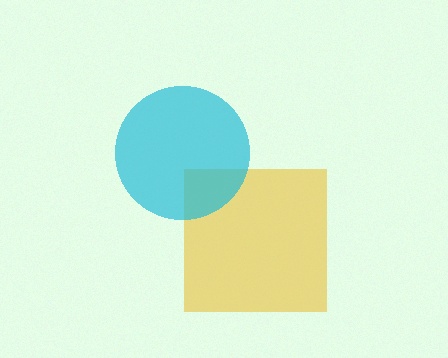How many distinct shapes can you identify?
There are 2 distinct shapes: a yellow square, a cyan circle.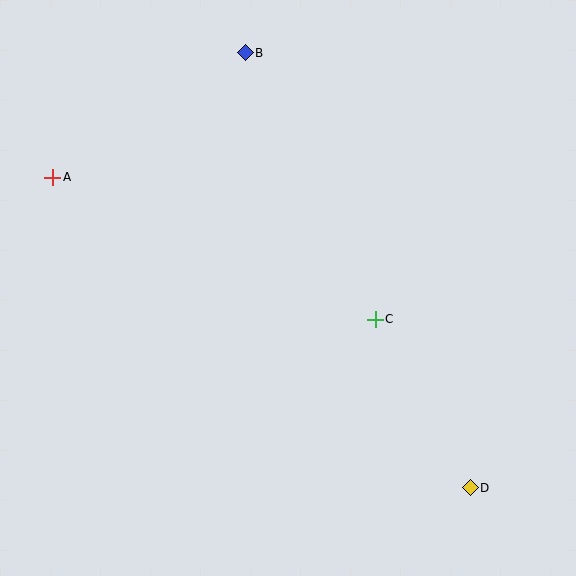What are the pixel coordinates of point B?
Point B is at (245, 53).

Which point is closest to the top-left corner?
Point A is closest to the top-left corner.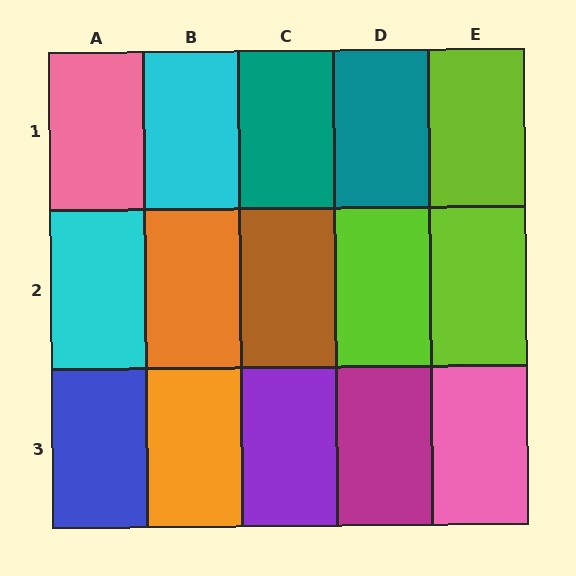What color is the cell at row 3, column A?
Blue.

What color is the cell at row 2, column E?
Lime.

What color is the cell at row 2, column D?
Lime.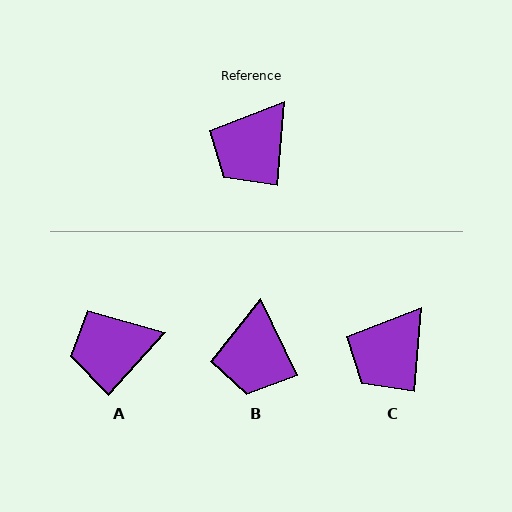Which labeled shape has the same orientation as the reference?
C.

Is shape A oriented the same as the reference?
No, it is off by about 37 degrees.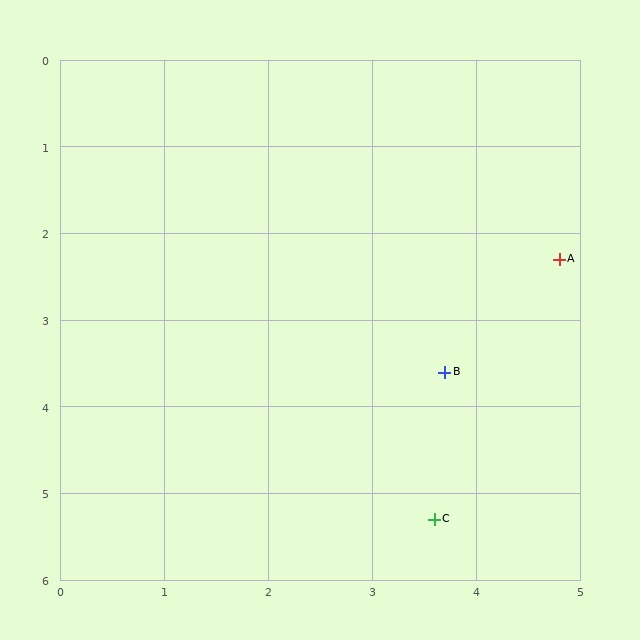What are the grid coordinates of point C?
Point C is at approximately (3.6, 5.3).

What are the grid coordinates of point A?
Point A is at approximately (4.8, 2.3).